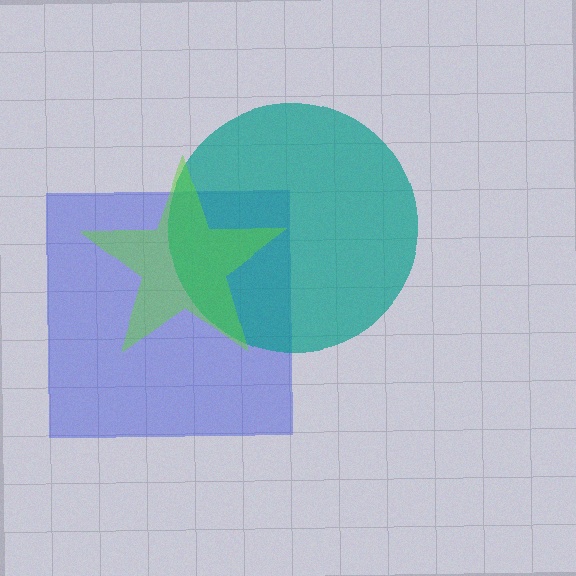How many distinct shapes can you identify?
There are 3 distinct shapes: a blue square, a teal circle, a lime star.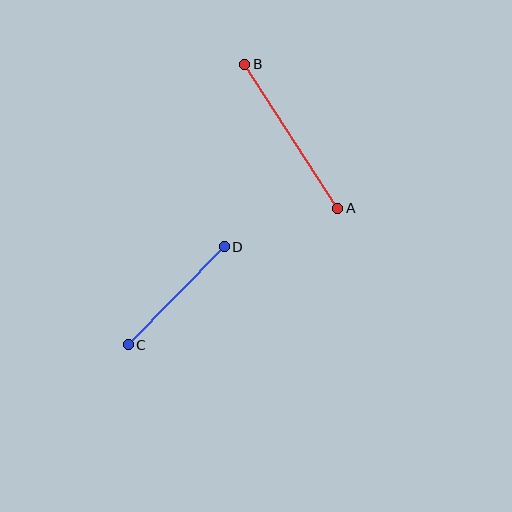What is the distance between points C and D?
The distance is approximately 137 pixels.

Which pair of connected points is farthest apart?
Points A and B are farthest apart.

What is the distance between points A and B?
The distance is approximately 171 pixels.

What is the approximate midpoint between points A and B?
The midpoint is at approximately (291, 136) pixels.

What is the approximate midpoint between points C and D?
The midpoint is at approximately (176, 296) pixels.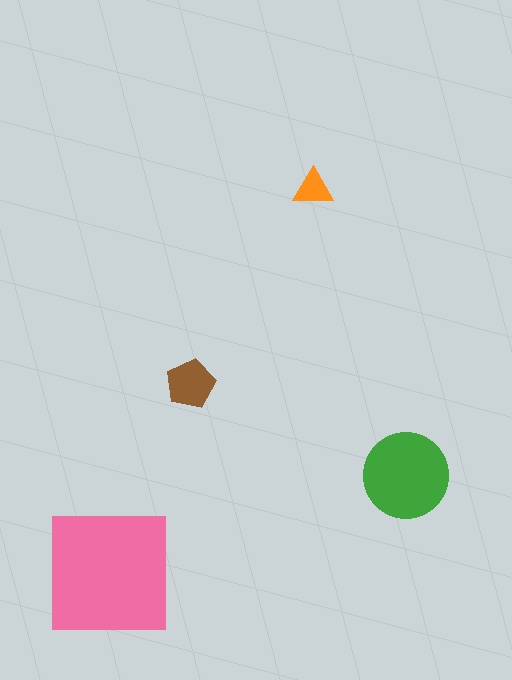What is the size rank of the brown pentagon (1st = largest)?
3rd.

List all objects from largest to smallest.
The pink square, the green circle, the brown pentagon, the orange triangle.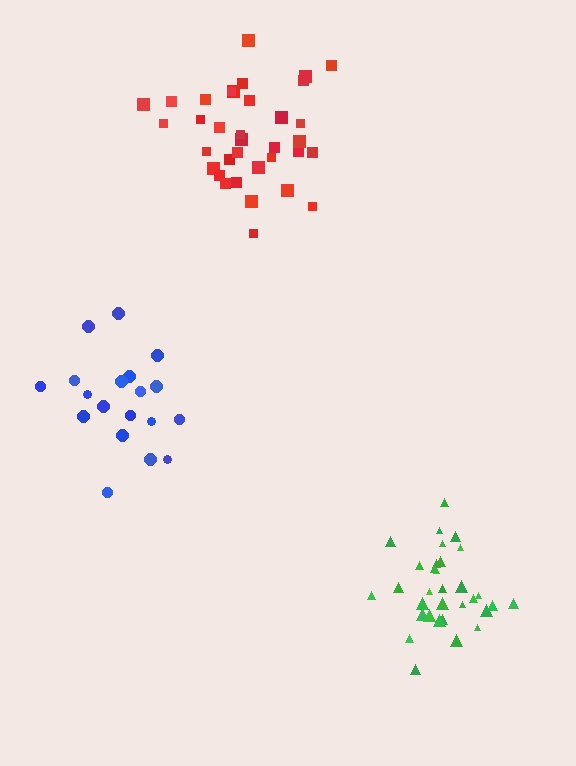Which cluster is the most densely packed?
Green.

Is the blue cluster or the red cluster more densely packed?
Red.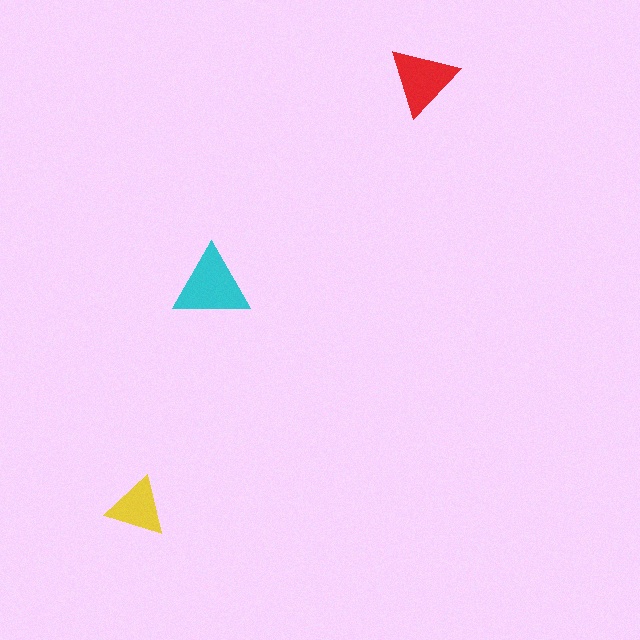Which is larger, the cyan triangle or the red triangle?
The cyan one.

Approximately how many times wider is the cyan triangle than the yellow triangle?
About 1.5 times wider.